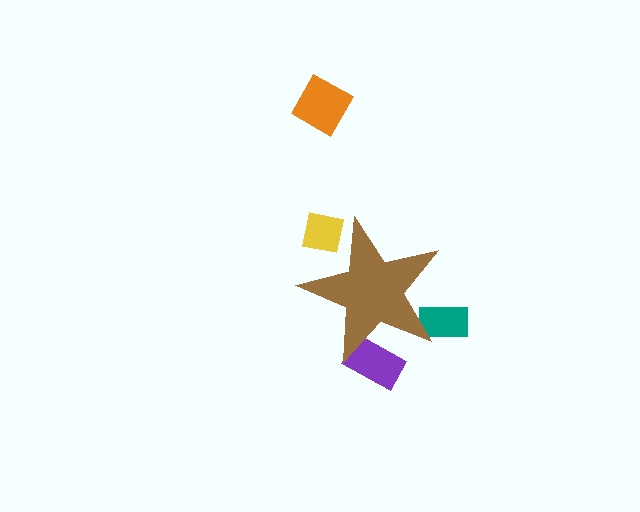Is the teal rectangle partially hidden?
Yes, the teal rectangle is partially hidden behind the brown star.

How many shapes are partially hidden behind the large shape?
3 shapes are partially hidden.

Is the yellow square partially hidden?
Yes, the yellow square is partially hidden behind the brown star.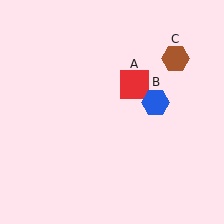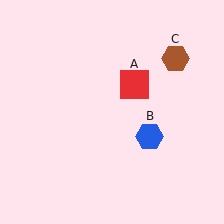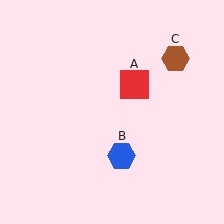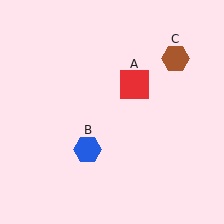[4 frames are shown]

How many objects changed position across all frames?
1 object changed position: blue hexagon (object B).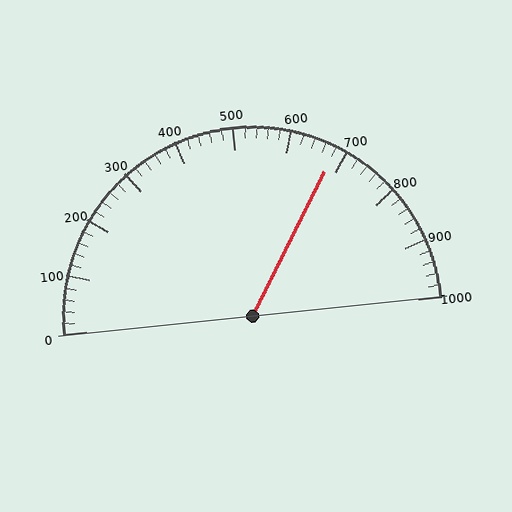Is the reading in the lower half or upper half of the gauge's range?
The reading is in the upper half of the range (0 to 1000).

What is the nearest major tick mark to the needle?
The nearest major tick mark is 700.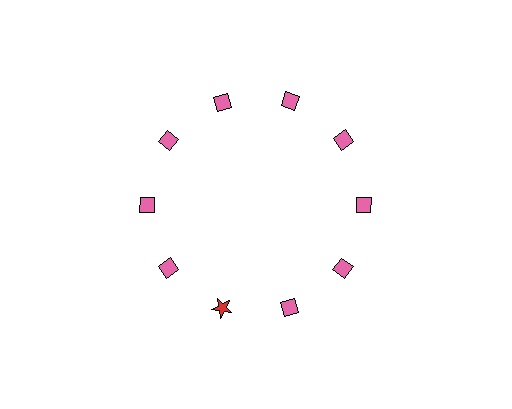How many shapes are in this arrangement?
There are 10 shapes arranged in a ring pattern.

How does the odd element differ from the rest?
It differs in both color (red instead of pink) and shape (star instead of diamond).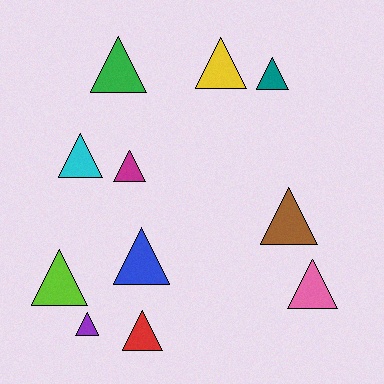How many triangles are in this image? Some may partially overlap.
There are 11 triangles.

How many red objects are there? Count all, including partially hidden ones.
There is 1 red object.